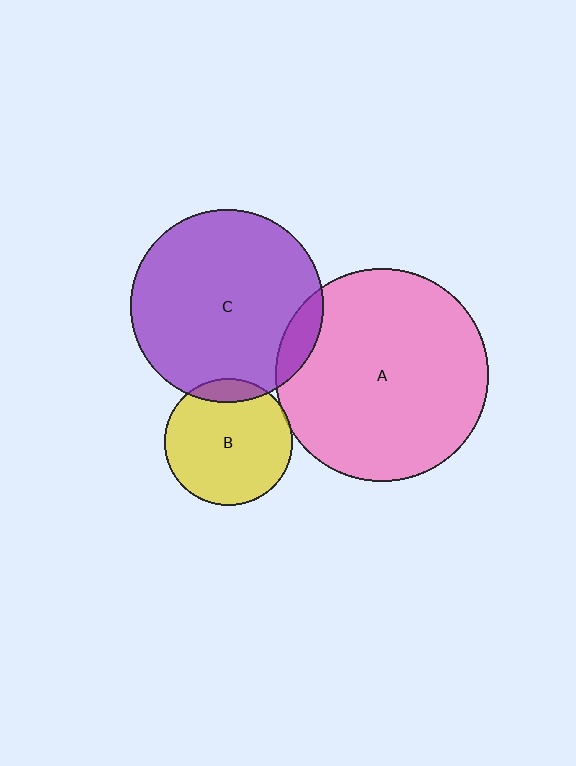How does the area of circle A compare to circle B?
Approximately 2.8 times.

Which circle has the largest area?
Circle A (pink).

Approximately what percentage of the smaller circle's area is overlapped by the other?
Approximately 5%.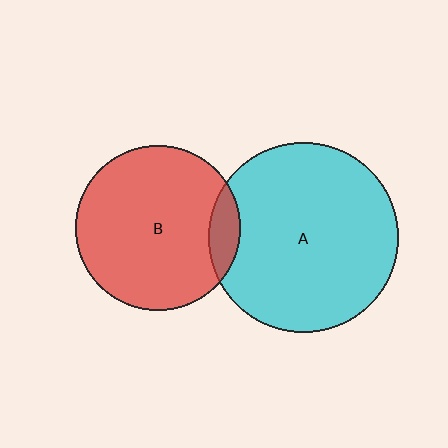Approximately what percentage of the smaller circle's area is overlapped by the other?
Approximately 10%.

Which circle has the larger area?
Circle A (cyan).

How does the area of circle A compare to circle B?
Approximately 1.3 times.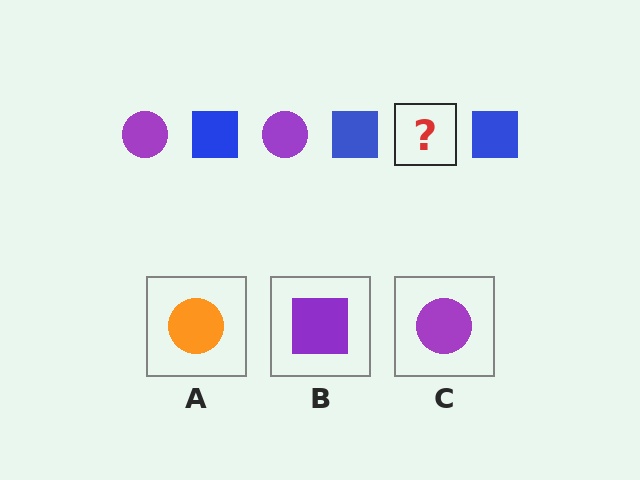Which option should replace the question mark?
Option C.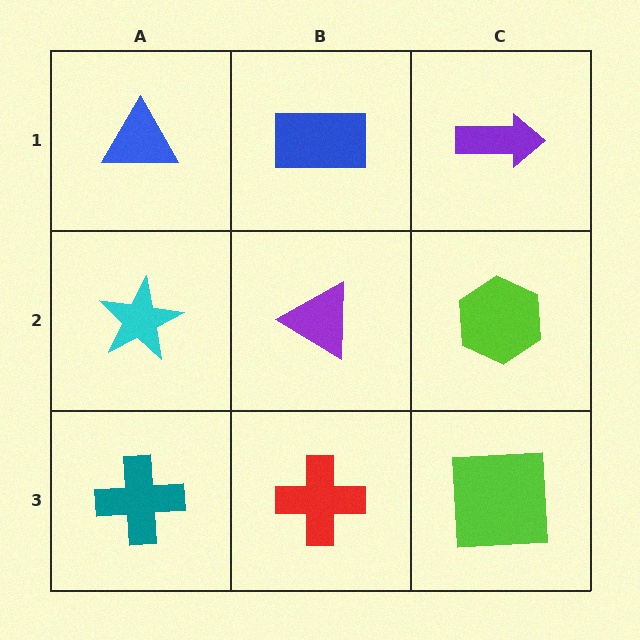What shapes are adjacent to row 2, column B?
A blue rectangle (row 1, column B), a red cross (row 3, column B), a cyan star (row 2, column A), a lime hexagon (row 2, column C).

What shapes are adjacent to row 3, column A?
A cyan star (row 2, column A), a red cross (row 3, column B).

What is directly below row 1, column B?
A purple triangle.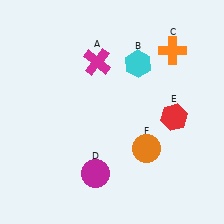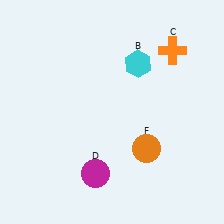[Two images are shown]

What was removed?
The magenta cross (A), the red hexagon (E) were removed in Image 2.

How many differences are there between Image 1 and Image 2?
There are 2 differences between the two images.